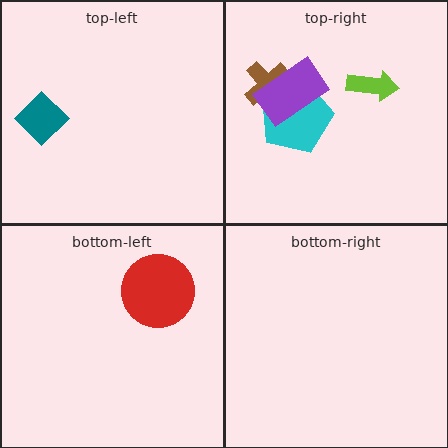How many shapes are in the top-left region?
1.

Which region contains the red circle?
The bottom-left region.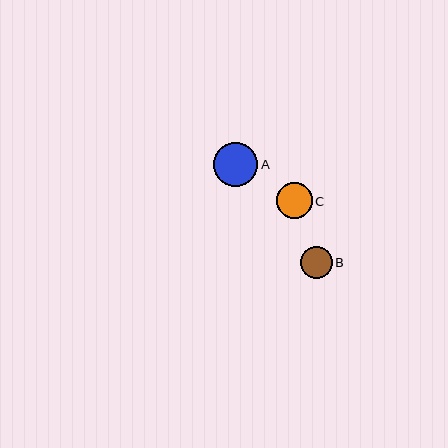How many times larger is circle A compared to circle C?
Circle A is approximately 1.2 times the size of circle C.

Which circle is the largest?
Circle A is the largest with a size of approximately 44 pixels.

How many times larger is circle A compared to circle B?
Circle A is approximately 1.4 times the size of circle B.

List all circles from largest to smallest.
From largest to smallest: A, C, B.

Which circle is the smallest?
Circle B is the smallest with a size of approximately 32 pixels.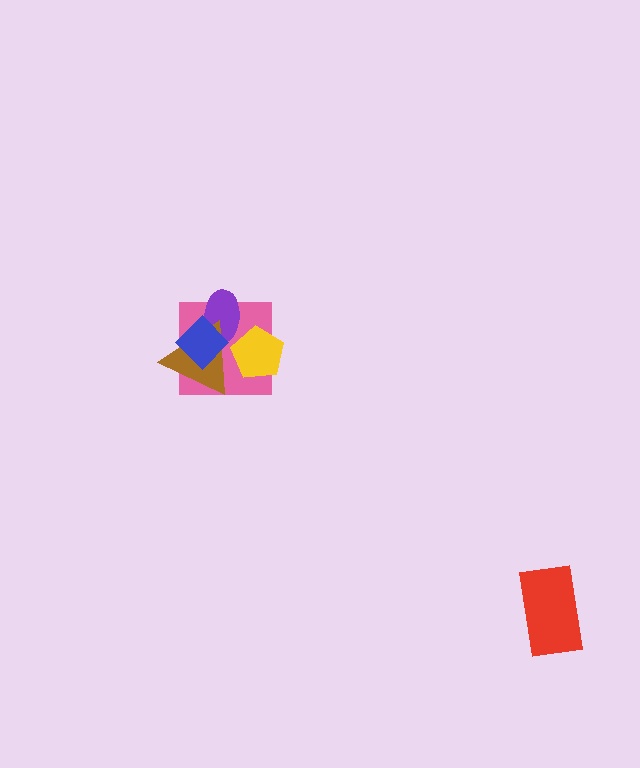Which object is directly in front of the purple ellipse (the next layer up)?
The brown triangle is directly in front of the purple ellipse.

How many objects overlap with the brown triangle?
4 objects overlap with the brown triangle.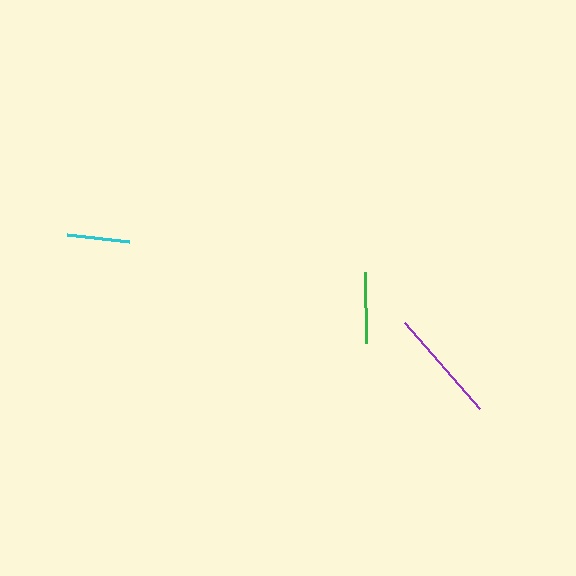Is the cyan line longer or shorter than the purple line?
The purple line is longer than the cyan line.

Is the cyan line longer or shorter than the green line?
The green line is longer than the cyan line.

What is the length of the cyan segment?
The cyan segment is approximately 62 pixels long.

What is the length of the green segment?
The green segment is approximately 71 pixels long.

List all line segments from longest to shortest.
From longest to shortest: purple, green, cyan.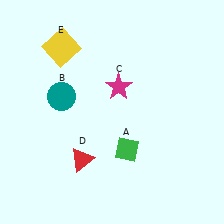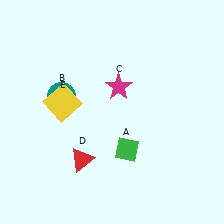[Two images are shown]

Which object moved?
The yellow square (E) moved down.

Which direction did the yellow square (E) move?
The yellow square (E) moved down.